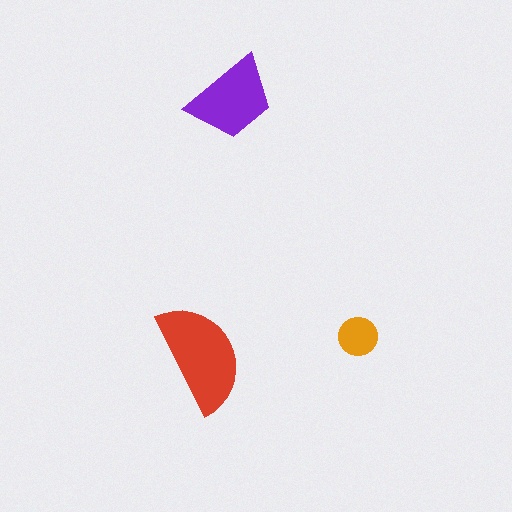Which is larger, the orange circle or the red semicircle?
The red semicircle.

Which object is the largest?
The red semicircle.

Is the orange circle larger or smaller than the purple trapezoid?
Smaller.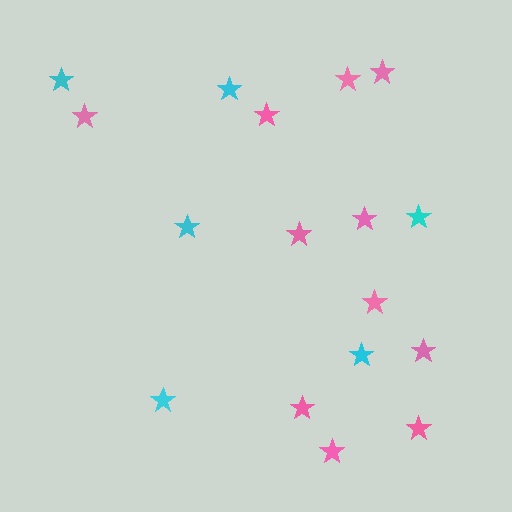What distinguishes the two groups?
There are 2 groups: one group of pink stars (11) and one group of cyan stars (6).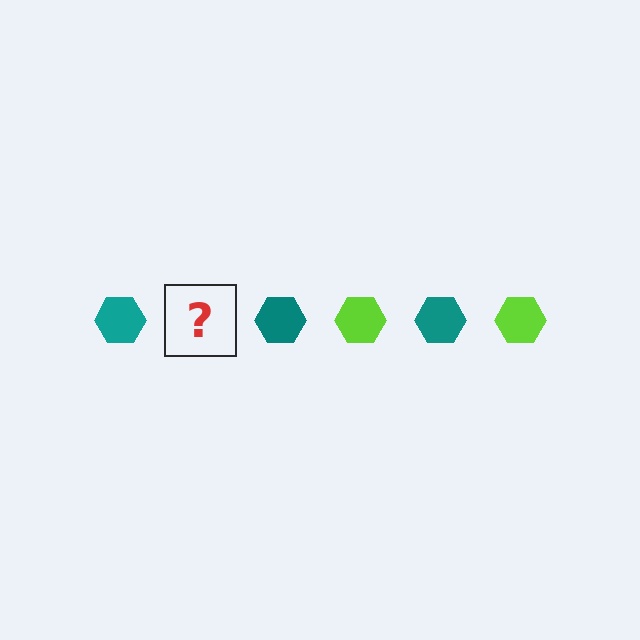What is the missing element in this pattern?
The missing element is a lime hexagon.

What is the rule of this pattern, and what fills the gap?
The rule is that the pattern cycles through teal, lime hexagons. The gap should be filled with a lime hexagon.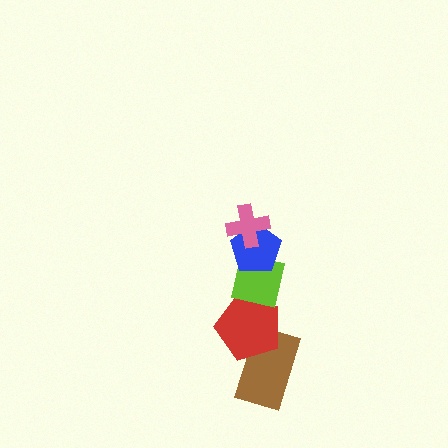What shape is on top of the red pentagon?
The lime square is on top of the red pentagon.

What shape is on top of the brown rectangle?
The red pentagon is on top of the brown rectangle.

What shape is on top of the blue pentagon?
The pink cross is on top of the blue pentagon.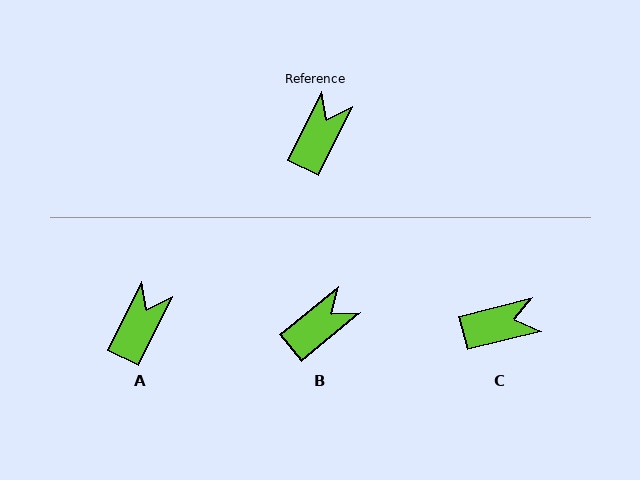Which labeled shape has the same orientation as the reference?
A.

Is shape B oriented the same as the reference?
No, it is off by about 24 degrees.